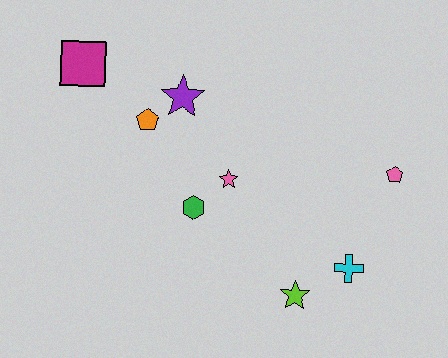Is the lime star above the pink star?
No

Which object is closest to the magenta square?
The orange pentagon is closest to the magenta square.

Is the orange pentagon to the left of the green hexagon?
Yes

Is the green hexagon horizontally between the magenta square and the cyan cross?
Yes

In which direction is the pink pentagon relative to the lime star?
The pink pentagon is above the lime star.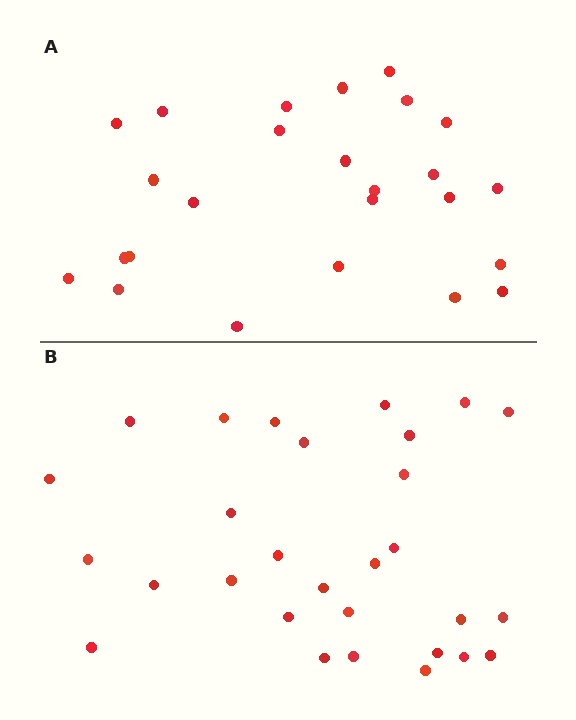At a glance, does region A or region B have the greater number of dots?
Region B (the bottom region) has more dots.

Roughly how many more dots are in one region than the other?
Region B has about 4 more dots than region A.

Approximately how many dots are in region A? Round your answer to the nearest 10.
About 20 dots. (The exact count is 25, which rounds to 20.)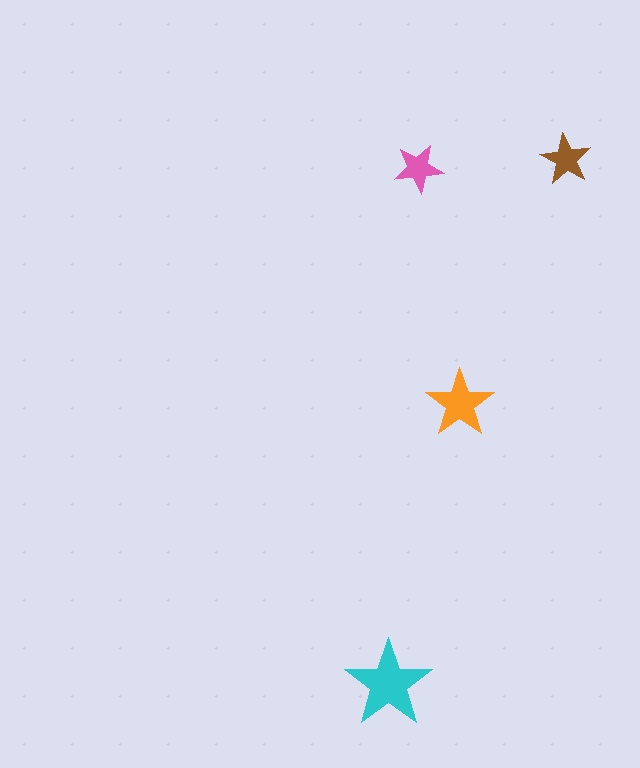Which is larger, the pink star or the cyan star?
The cyan one.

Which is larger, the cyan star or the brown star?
The cyan one.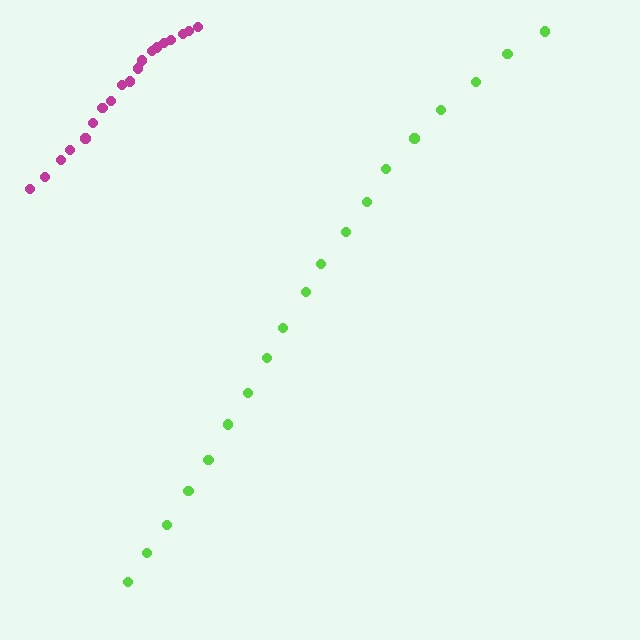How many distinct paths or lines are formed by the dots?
There are 2 distinct paths.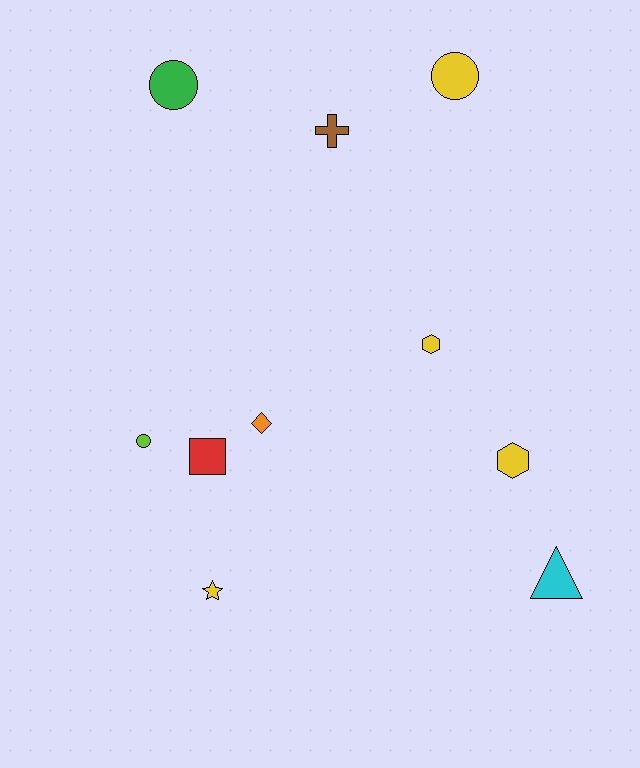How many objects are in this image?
There are 10 objects.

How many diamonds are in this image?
There is 1 diamond.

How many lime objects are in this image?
There is 1 lime object.